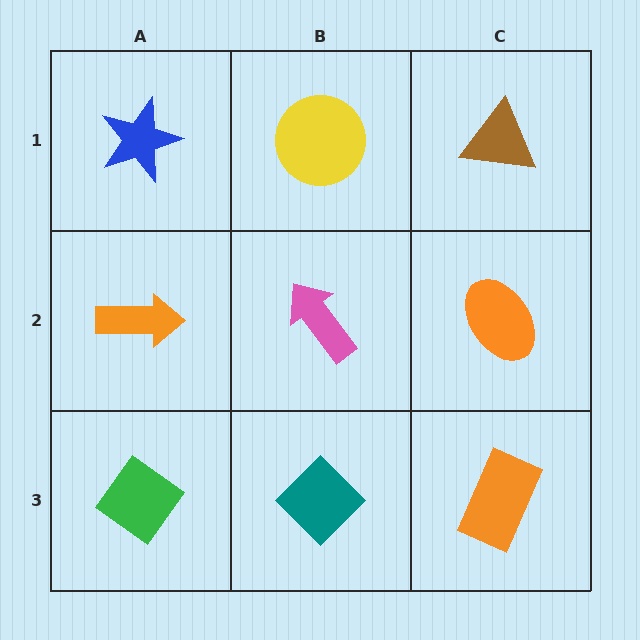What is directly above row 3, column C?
An orange ellipse.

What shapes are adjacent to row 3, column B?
A pink arrow (row 2, column B), a green diamond (row 3, column A), an orange rectangle (row 3, column C).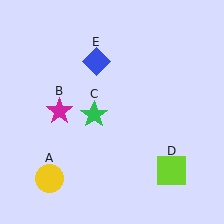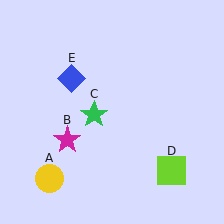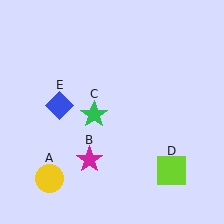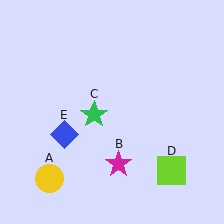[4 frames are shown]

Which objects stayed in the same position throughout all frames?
Yellow circle (object A) and green star (object C) and lime square (object D) remained stationary.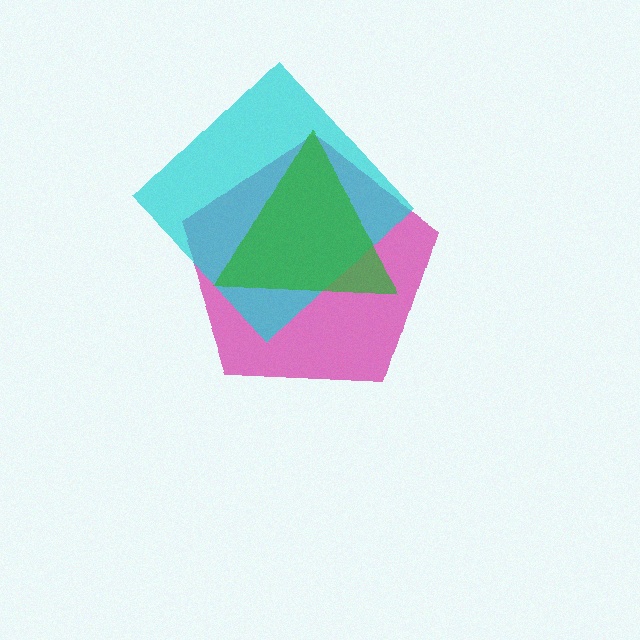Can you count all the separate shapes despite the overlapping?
Yes, there are 3 separate shapes.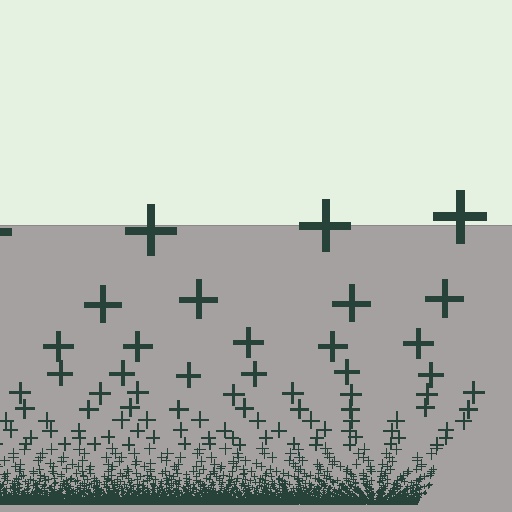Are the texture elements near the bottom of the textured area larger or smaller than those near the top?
Smaller. The gradient is inverted — elements near the bottom are smaller and denser.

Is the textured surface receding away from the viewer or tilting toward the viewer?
The surface appears to tilt toward the viewer. Texture elements get larger and sparser toward the top.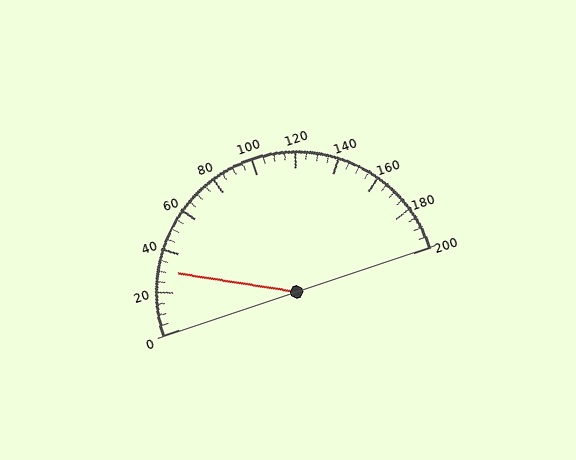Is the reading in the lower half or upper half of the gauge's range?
The reading is in the lower half of the range (0 to 200).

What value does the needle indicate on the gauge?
The needle indicates approximately 30.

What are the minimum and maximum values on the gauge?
The gauge ranges from 0 to 200.